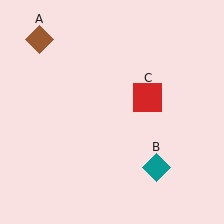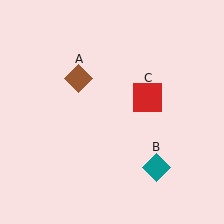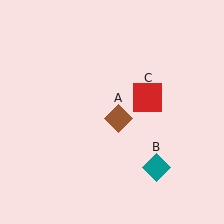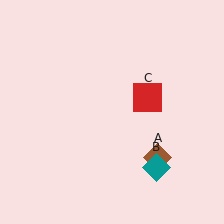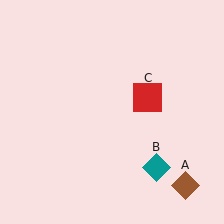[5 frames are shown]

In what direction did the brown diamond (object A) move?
The brown diamond (object A) moved down and to the right.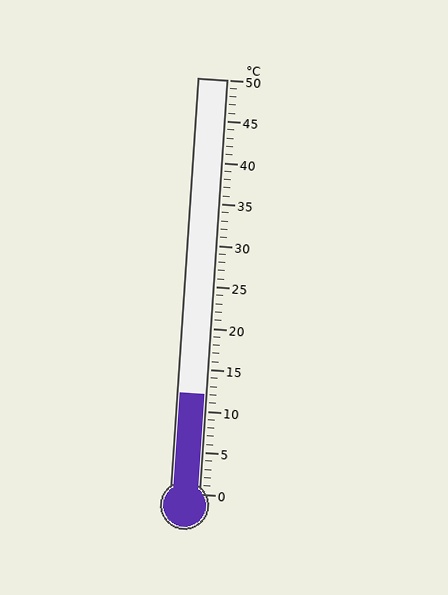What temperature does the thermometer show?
The thermometer shows approximately 12°C.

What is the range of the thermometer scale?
The thermometer scale ranges from 0°C to 50°C.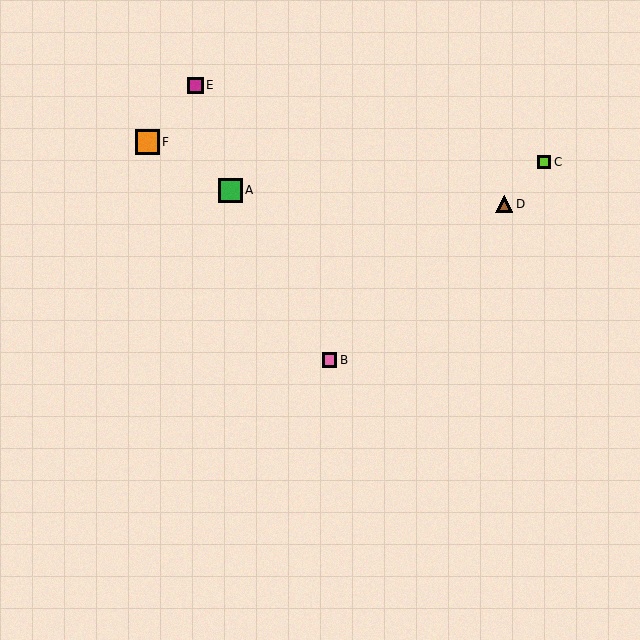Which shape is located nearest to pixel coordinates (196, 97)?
The magenta square (labeled E) at (195, 85) is nearest to that location.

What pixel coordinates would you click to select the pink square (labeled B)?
Click at (330, 360) to select the pink square B.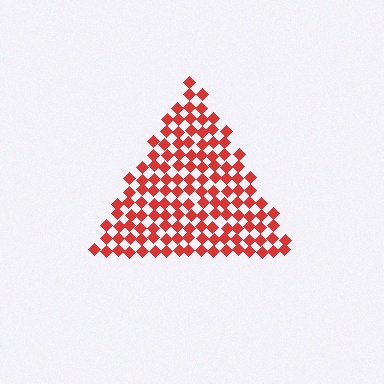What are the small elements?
The small elements are diamonds.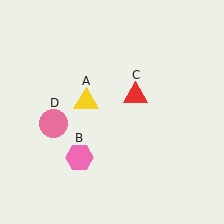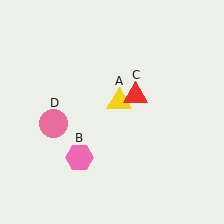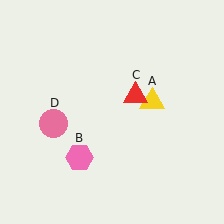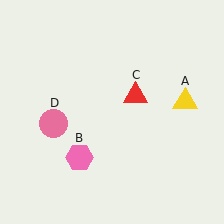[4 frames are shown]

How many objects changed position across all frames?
1 object changed position: yellow triangle (object A).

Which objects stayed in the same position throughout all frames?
Pink hexagon (object B) and red triangle (object C) and pink circle (object D) remained stationary.